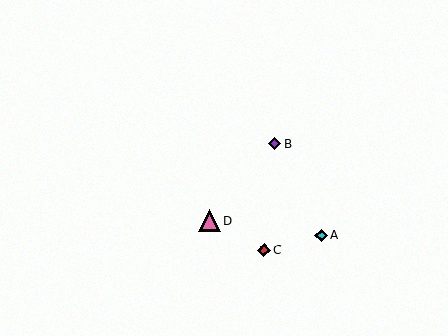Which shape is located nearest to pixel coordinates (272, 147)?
The purple diamond (labeled B) at (275, 144) is nearest to that location.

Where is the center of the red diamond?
The center of the red diamond is at (264, 250).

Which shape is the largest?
The pink triangle (labeled D) is the largest.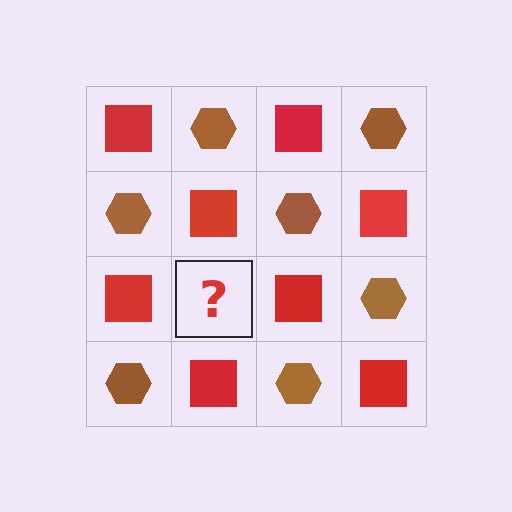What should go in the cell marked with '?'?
The missing cell should contain a brown hexagon.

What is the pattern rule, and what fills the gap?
The rule is that it alternates red square and brown hexagon in a checkerboard pattern. The gap should be filled with a brown hexagon.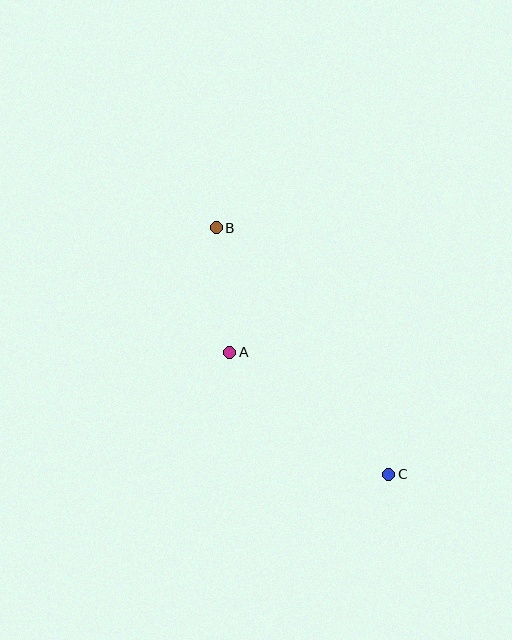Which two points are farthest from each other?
Points B and C are farthest from each other.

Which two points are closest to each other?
Points A and B are closest to each other.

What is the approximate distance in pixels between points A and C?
The distance between A and C is approximately 200 pixels.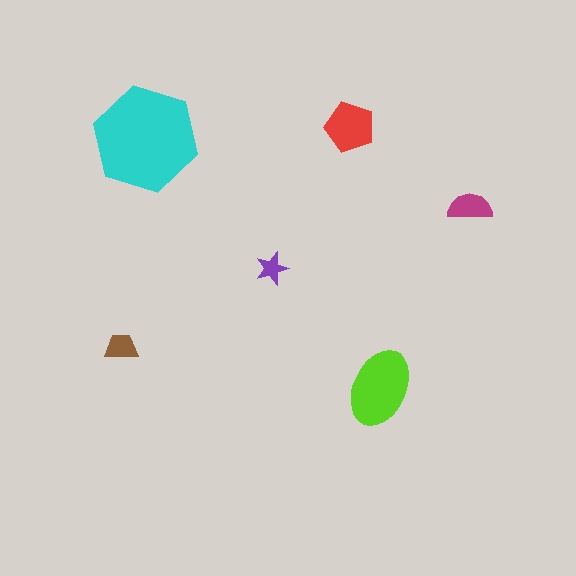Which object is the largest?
The cyan hexagon.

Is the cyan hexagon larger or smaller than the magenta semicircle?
Larger.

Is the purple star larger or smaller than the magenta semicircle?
Smaller.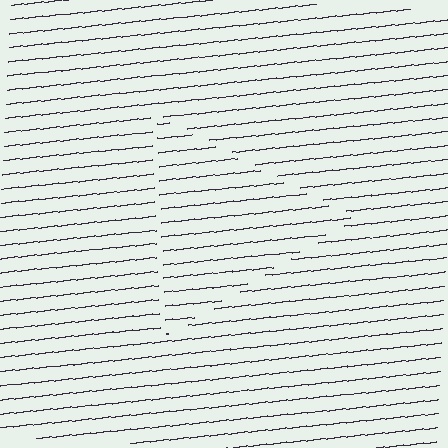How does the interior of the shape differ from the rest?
The interior of the shape contains the same grating, shifted by half a period — the contour is defined by the phase discontinuity where line-ends from the inner and outer gratings abut.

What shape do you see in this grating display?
An illusory triangle. The interior of the shape contains the same grating, shifted by half a period — the contour is defined by the phase discontinuity where line-ends from the inner and outer gratings abut.